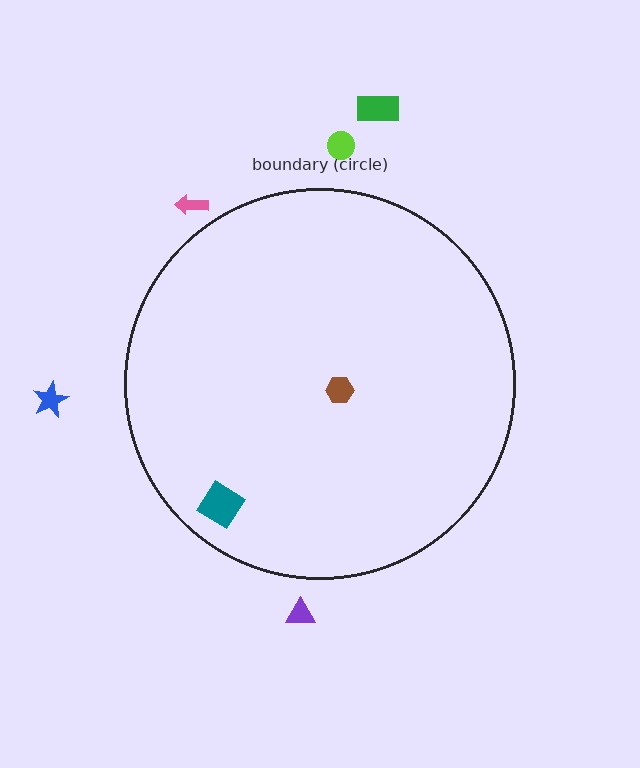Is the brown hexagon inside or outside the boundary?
Inside.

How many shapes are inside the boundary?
2 inside, 5 outside.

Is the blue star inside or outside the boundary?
Outside.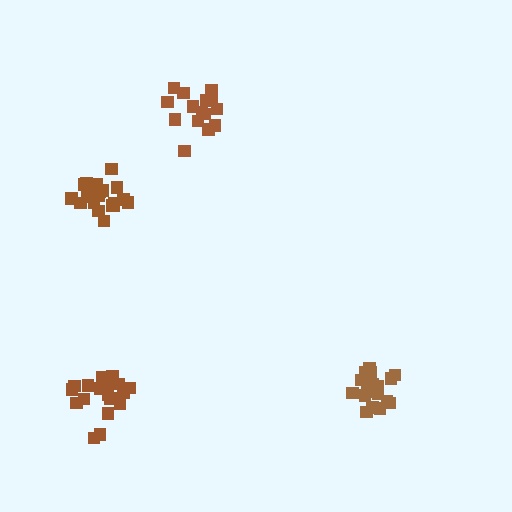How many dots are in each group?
Group 1: 20 dots, Group 2: 18 dots, Group 3: 19 dots, Group 4: 18 dots (75 total).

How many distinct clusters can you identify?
There are 4 distinct clusters.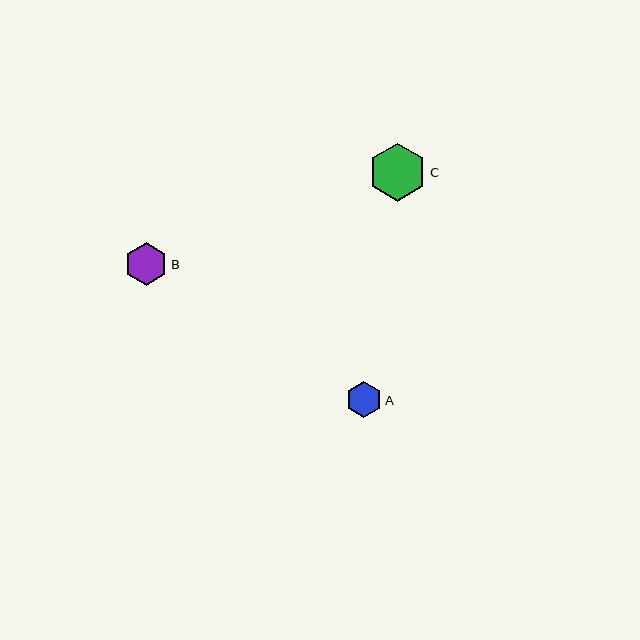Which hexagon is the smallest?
Hexagon A is the smallest with a size of approximately 36 pixels.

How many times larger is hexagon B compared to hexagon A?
Hexagon B is approximately 1.2 times the size of hexagon A.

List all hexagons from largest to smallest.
From largest to smallest: C, B, A.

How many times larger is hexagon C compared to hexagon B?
Hexagon C is approximately 1.4 times the size of hexagon B.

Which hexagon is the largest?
Hexagon C is the largest with a size of approximately 58 pixels.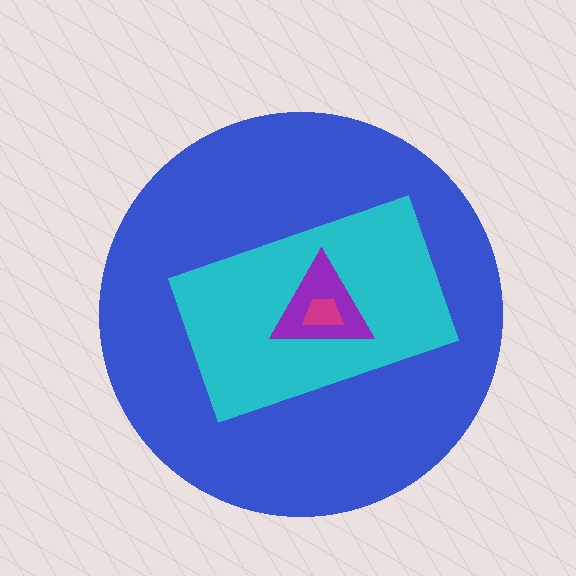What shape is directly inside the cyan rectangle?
The purple triangle.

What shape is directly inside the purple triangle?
The magenta trapezoid.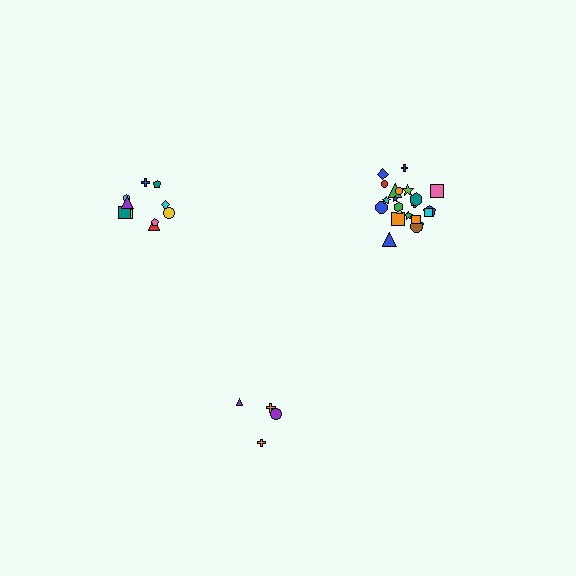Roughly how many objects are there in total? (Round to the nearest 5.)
Roughly 35 objects in total.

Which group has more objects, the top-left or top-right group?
The top-right group.